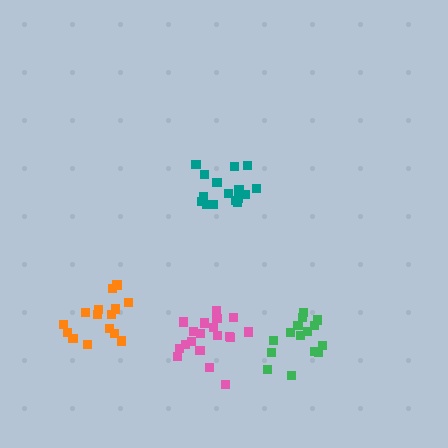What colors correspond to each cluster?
The clusters are colored: pink, green, teal, orange.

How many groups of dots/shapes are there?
There are 4 groups.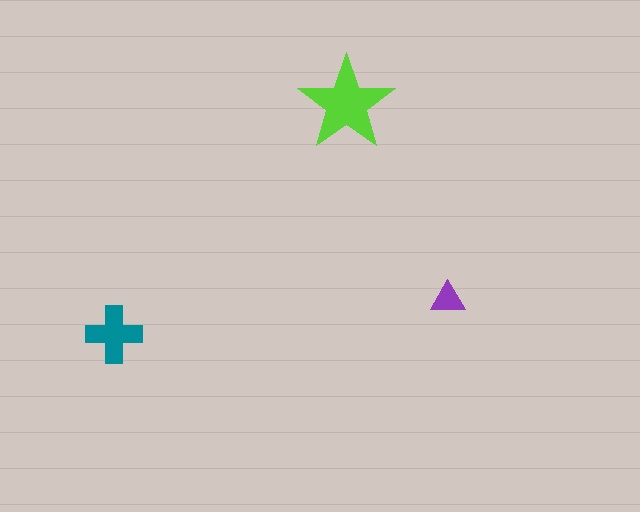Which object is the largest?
The lime star.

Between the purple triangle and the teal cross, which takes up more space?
The teal cross.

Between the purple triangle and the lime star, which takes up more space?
The lime star.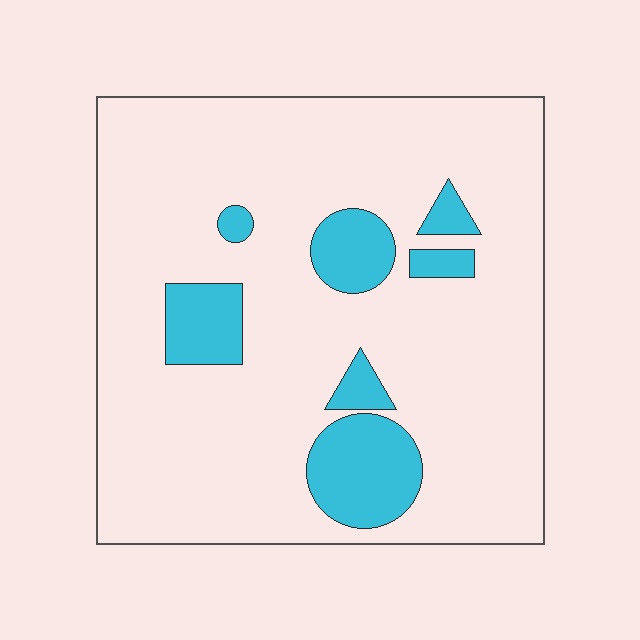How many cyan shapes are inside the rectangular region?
7.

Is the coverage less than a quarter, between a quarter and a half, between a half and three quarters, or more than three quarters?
Less than a quarter.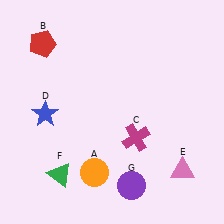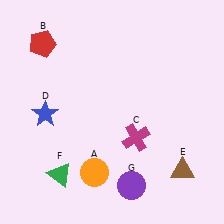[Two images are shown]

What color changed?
The triangle (E) changed from pink in Image 1 to brown in Image 2.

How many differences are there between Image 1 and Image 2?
There is 1 difference between the two images.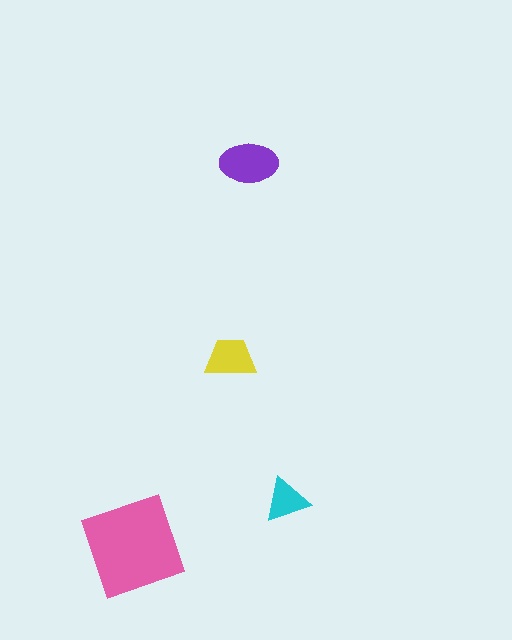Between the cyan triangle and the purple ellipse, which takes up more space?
The purple ellipse.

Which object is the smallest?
The cyan triangle.